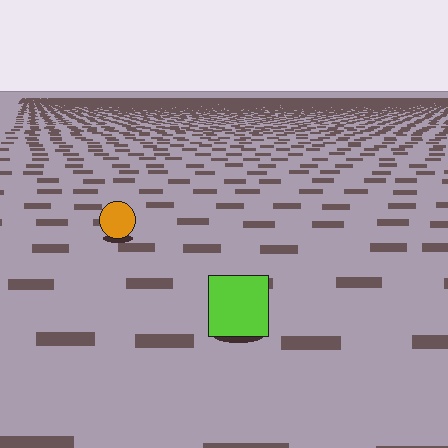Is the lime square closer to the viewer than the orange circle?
Yes. The lime square is closer — you can tell from the texture gradient: the ground texture is coarser near it.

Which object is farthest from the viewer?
The orange circle is farthest from the viewer. It appears smaller and the ground texture around it is denser.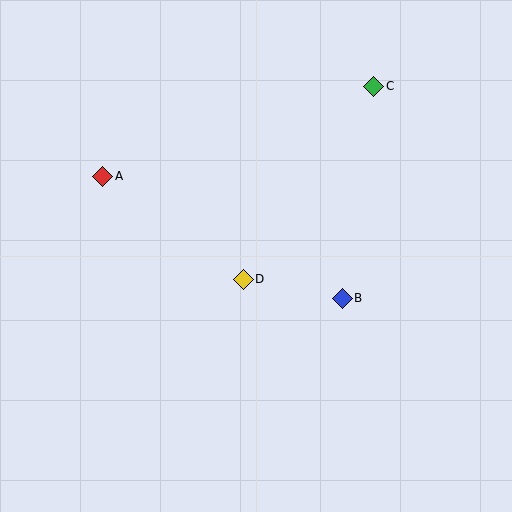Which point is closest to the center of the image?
Point D at (243, 279) is closest to the center.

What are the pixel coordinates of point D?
Point D is at (243, 279).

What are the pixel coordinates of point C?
Point C is at (374, 86).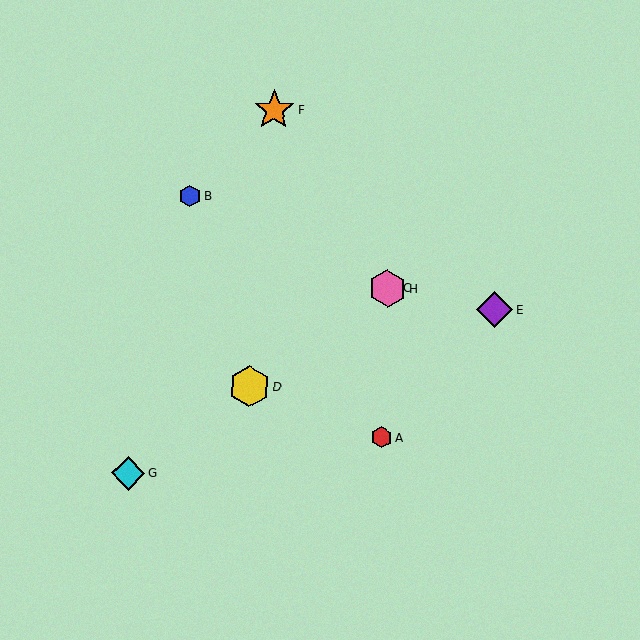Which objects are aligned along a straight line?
Objects C, D, G, H are aligned along a straight line.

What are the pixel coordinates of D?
Object D is at (249, 387).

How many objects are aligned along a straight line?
4 objects (C, D, G, H) are aligned along a straight line.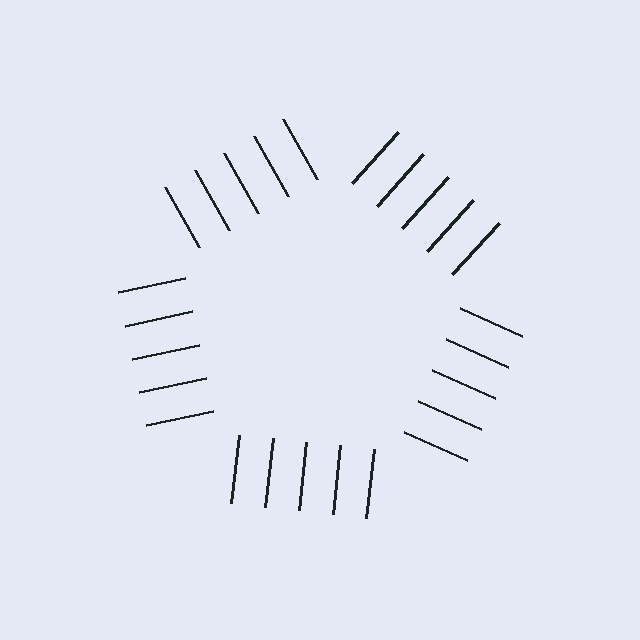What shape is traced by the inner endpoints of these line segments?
An illusory pentagon — the line segments terminate on its edges but no continuous stroke is drawn.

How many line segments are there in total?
25 — 5 along each of the 5 edges.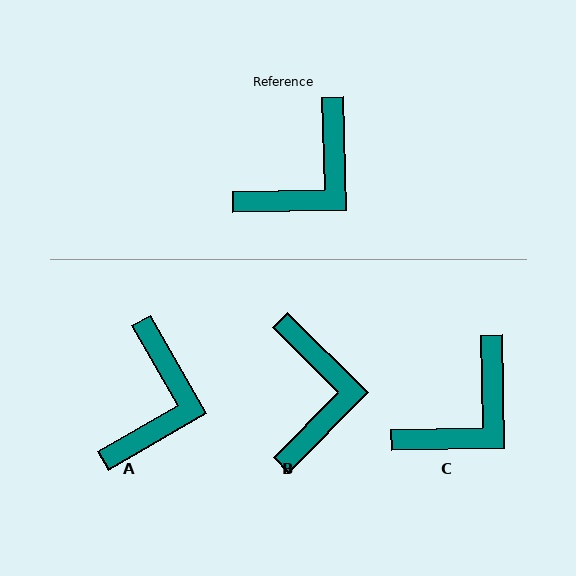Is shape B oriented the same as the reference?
No, it is off by about 44 degrees.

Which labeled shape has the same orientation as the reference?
C.